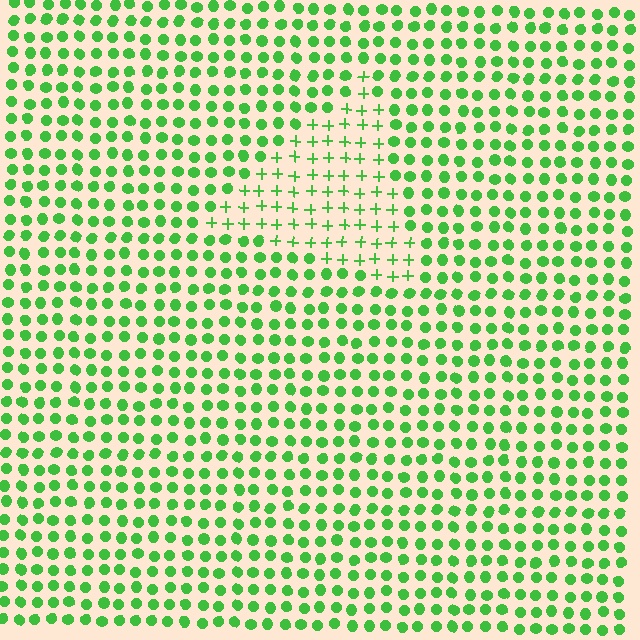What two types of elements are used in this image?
The image uses plus signs inside the triangle region and circles outside it.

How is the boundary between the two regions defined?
The boundary is defined by a change in element shape: plus signs inside vs. circles outside. All elements share the same color and spacing.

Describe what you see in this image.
The image is filled with small green elements arranged in a uniform grid. A triangle-shaped region contains plus signs, while the surrounding area contains circles. The boundary is defined purely by the change in element shape.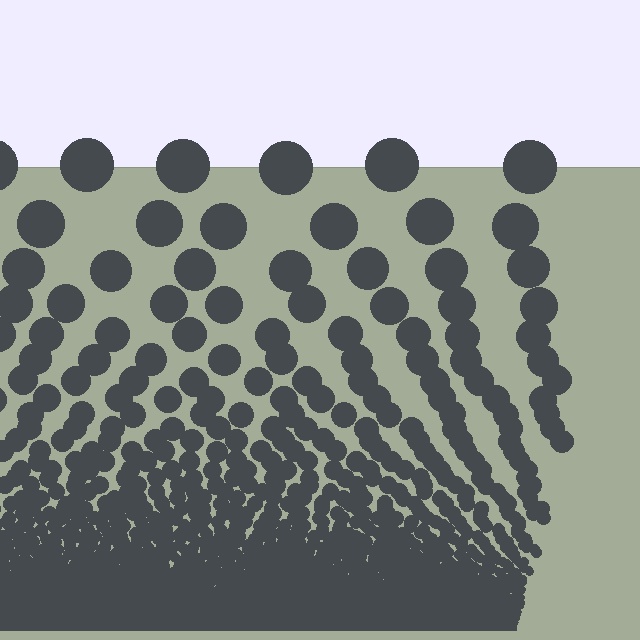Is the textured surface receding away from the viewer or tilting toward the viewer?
The surface appears to tilt toward the viewer. Texture elements get larger and sparser toward the top.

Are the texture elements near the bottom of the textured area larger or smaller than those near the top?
Smaller. The gradient is inverted — elements near the bottom are smaller and denser.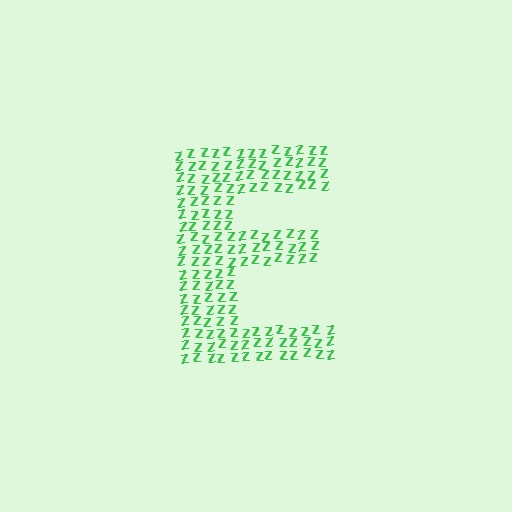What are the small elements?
The small elements are letter Z's.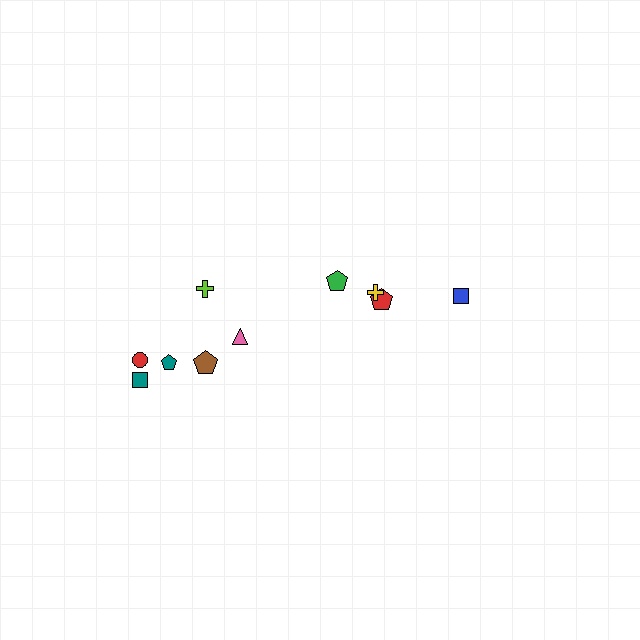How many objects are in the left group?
There are 6 objects.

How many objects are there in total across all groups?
There are 10 objects.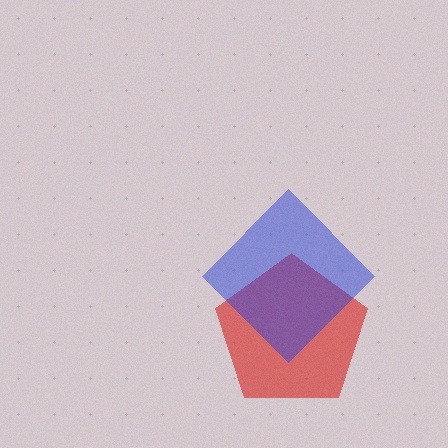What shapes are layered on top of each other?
The layered shapes are: a red pentagon, a blue diamond.